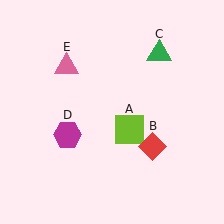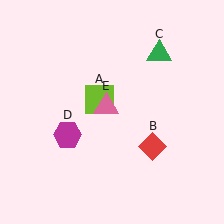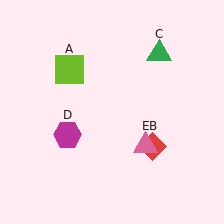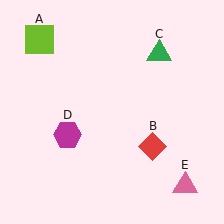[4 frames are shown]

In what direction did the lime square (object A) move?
The lime square (object A) moved up and to the left.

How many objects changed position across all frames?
2 objects changed position: lime square (object A), pink triangle (object E).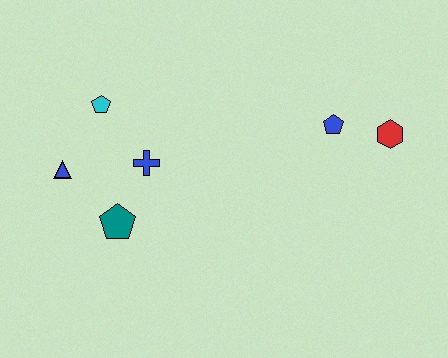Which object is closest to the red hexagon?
The blue pentagon is closest to the red hexagon.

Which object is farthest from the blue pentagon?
The blue triangle is farthest from the blue pentagon.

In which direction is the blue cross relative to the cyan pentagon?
The blue cross is below the cyan pentagon.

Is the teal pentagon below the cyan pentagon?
Yes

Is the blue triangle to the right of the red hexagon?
No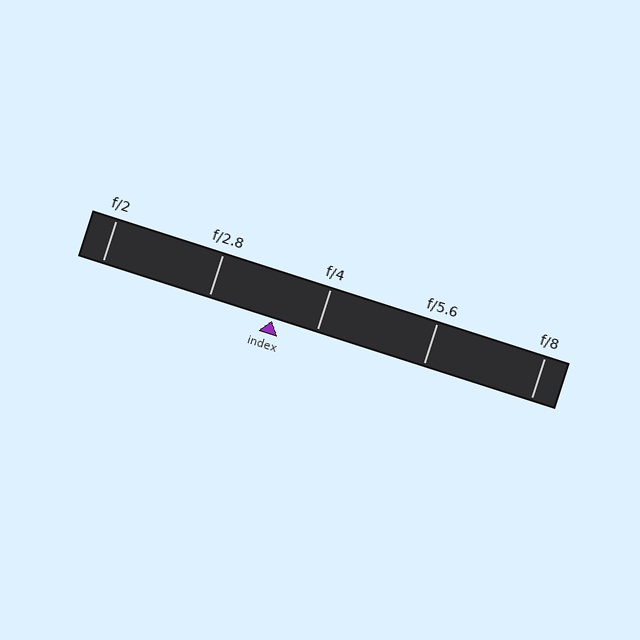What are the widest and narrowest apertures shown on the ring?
The widest aperture shown is f/2 and the narrowest is f/8.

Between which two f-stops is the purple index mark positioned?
The index mark is between f/2.8 and f/4.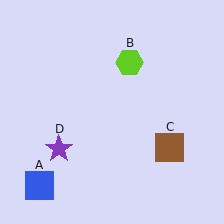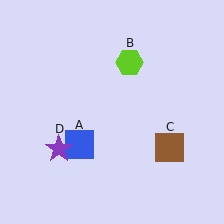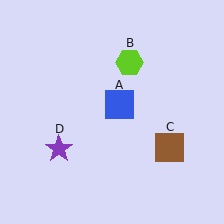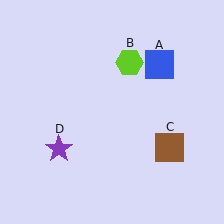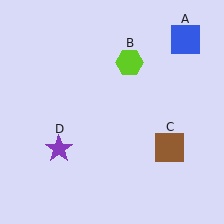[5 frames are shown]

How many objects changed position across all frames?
1 object changed position: blue square (object A).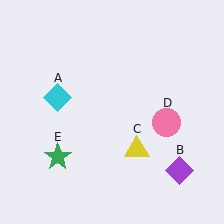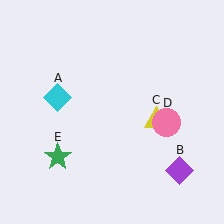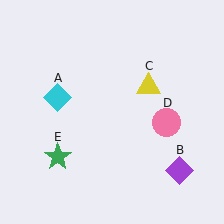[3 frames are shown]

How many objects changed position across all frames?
1 object changed position: yellow triangle (object C).